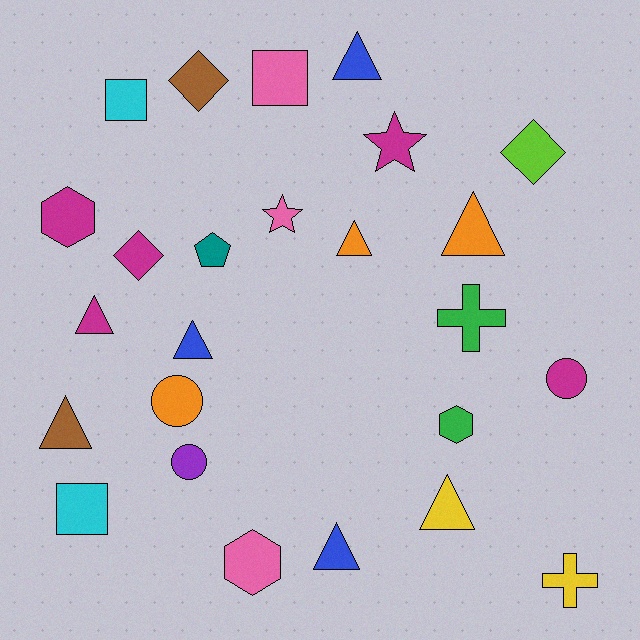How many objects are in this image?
There are 25 objects.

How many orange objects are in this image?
There are 3 orange objects.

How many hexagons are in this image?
There are 3 hexagons.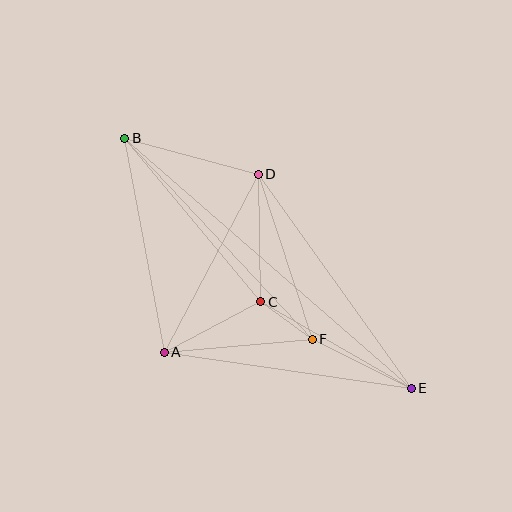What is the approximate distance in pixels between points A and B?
The distance between A and B is approximately 218 pixels.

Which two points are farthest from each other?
Points B and E are farthest from each other.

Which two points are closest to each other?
Points C and F are closest to each other.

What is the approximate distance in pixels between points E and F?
The distance between E and F is approximately 110 pixels.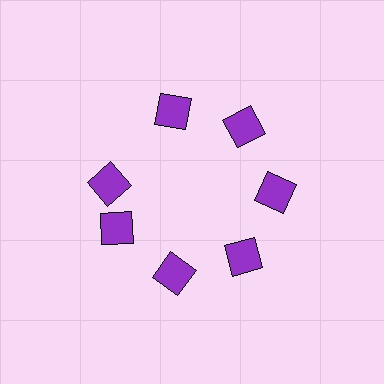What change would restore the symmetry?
The symmetry would be restored by rotating it back into even spacing with its neighbors so that all 7 diamonds sit at equal angles and equal distance from the center.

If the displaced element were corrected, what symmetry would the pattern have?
It would have 7-fold rotational symmetry — the pattern would map onto itself every 51 degrees.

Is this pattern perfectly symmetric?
No. The 7 purple diamonds are arranged in a ring, but one element near the 10 o'clock position is rotated out of alignment along the ring, breaking the 7-fold rotational symmetry.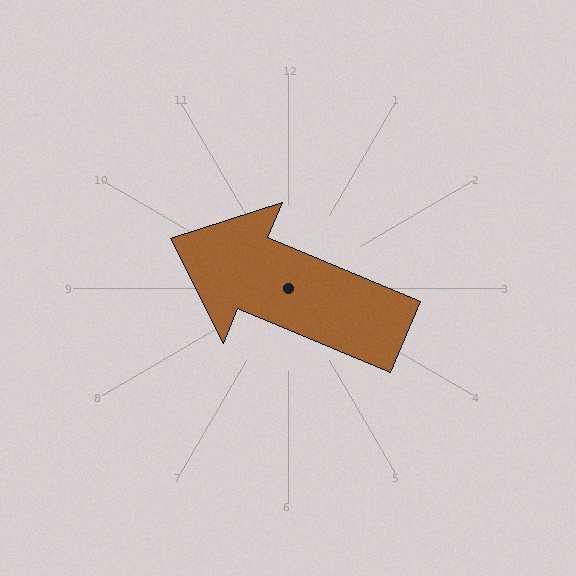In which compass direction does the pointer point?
Northwest.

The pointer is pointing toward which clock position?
Roughly 10 o'clock.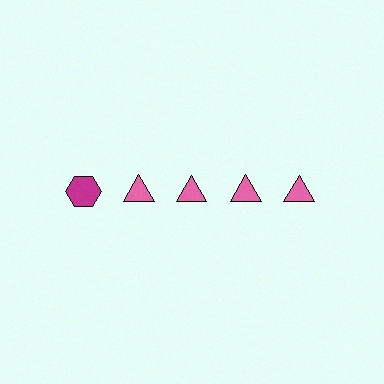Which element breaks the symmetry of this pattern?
The magenta hexagon in the top row, leftmost column breaks the symmetry. All other shapes are pink triangles.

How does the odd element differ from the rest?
It differs in both color (magenta instead of pink) and shape (hexagon instead of triangle).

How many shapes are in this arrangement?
There are 5 shapes arranged in a grid pattern.